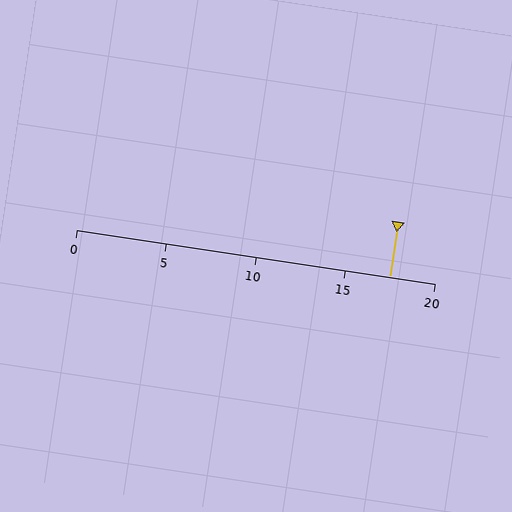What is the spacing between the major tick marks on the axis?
The major ticks are spaced 5 apart.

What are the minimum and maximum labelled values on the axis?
The axis runs from 0 to 20.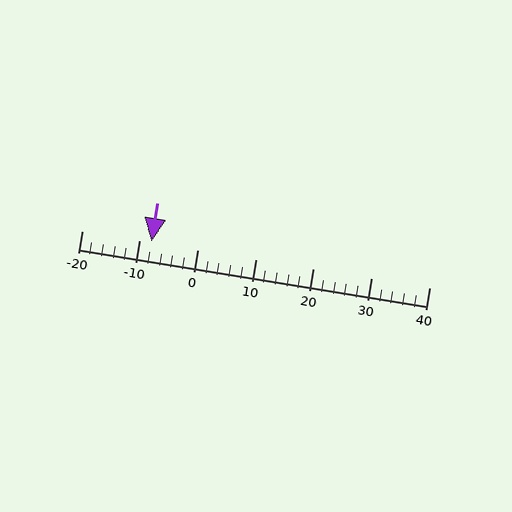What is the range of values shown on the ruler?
The ruler shows values from -20 to 40.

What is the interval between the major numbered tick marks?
The major tick marks are spaced 10 units apart.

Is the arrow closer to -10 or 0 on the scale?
The arrow is closer to -10.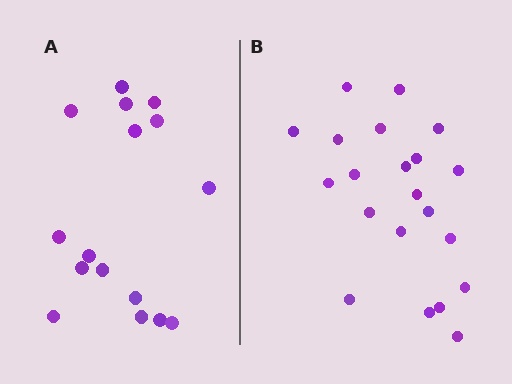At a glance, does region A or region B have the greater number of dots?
Region B (the right region) has more dots.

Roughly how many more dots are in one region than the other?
Region B has about 5 more dots than region A.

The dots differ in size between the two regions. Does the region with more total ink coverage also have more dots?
No. Region A has more total ink coverage because its dots are larger, but region B actually contains more individual dots. Total area can be misleading — the number of items is what matters here.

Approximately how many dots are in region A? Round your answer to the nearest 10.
About 20 dots. (The exact count is 16, which rounds to 20.)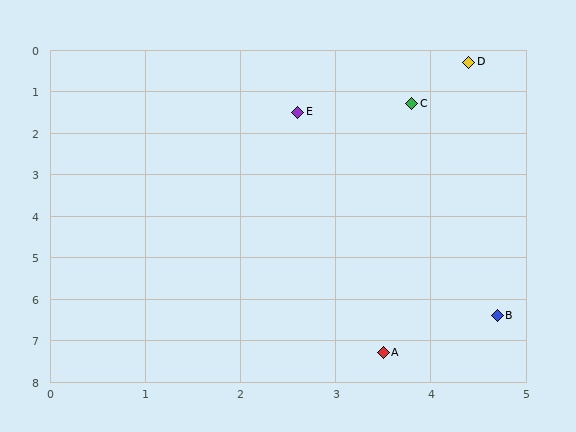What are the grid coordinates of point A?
Point A is at approximately (3.5, 7.3).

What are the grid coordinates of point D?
Point D is at approximately (4.4, 0.3).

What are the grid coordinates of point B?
Point B is at approximately (4.7, 6.4).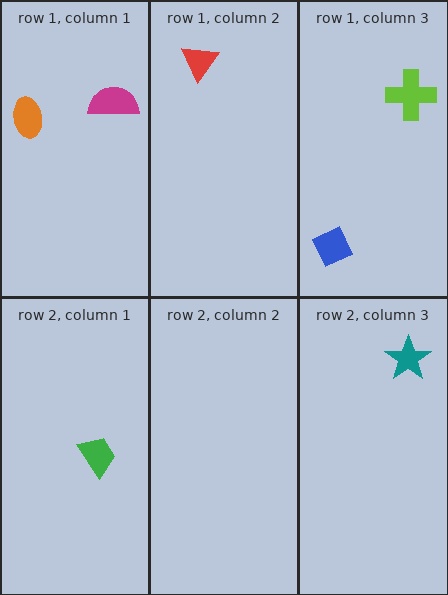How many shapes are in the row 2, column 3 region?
1.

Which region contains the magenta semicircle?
The row 1, column 1 region.